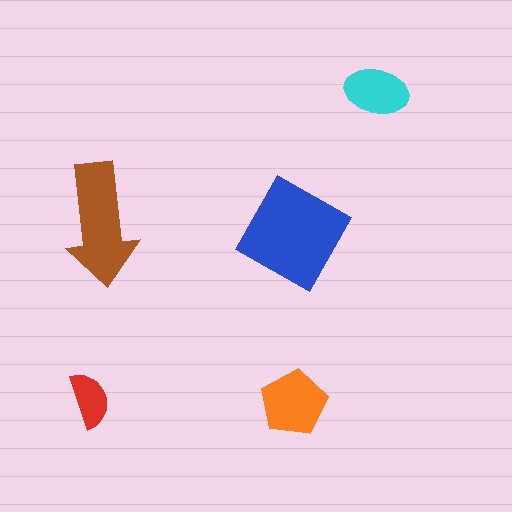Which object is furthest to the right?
The cyan ellipse is rightmost.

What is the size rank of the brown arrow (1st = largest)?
2nd.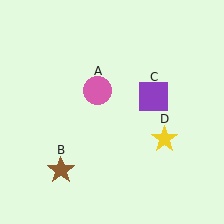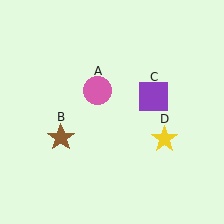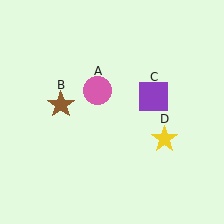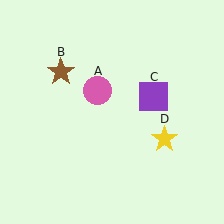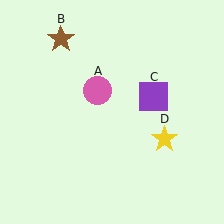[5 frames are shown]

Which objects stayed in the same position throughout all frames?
Pink circle (object A) and purple square (object C) and yellow star (object D) remained stationary.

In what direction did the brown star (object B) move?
The brown star (object B) moved up.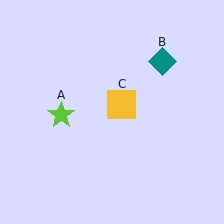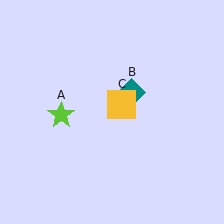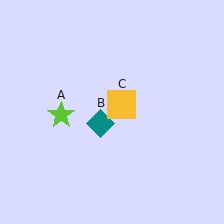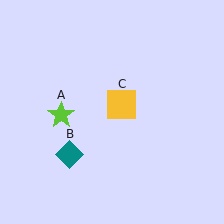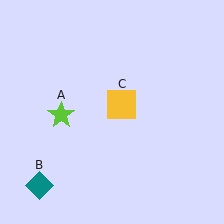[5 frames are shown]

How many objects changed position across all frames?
1 object changed position: teal diamond (object B).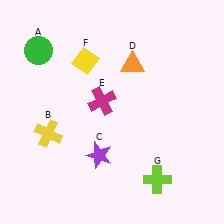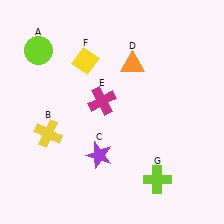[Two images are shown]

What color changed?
The circle (A) changed from green in Image 1 to lime in Image 2.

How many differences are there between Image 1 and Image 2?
There is 1 difference between the two images.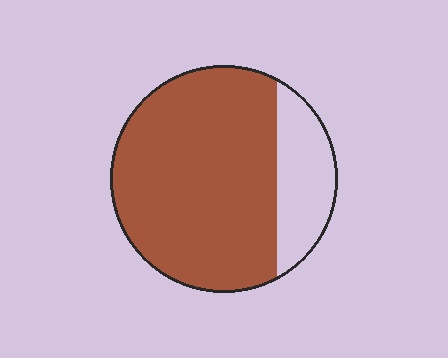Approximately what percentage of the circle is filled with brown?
Approximately 80%.